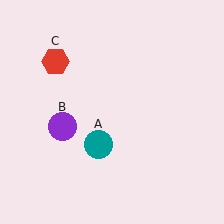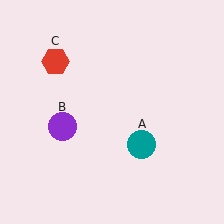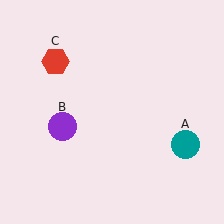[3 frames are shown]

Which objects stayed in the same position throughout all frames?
Purple circle (object B) and red hexagon (object C) remained stationary.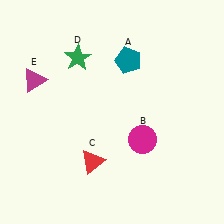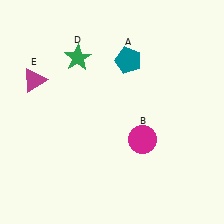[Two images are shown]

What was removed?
The red triangle (C) was removed in Image 2.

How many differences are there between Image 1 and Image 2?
There is 1 difference between the two images.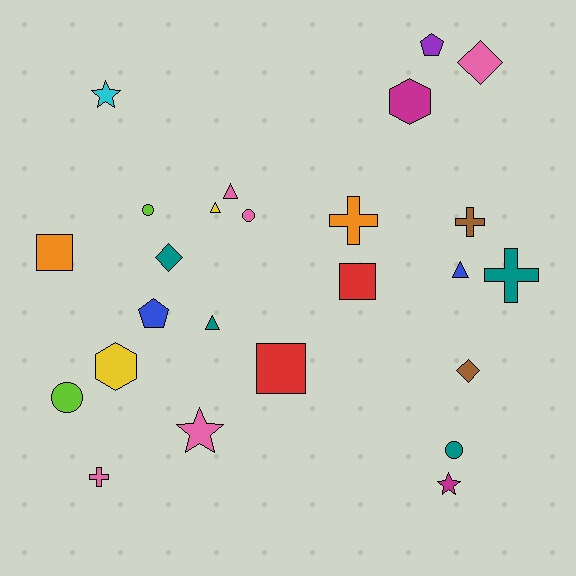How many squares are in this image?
There are 3 squares.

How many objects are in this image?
There are 25 objects.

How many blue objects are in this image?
There are 2 blue objects.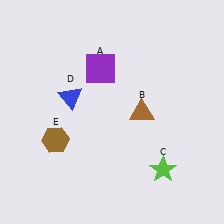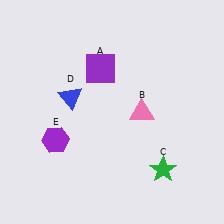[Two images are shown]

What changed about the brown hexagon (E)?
In Image 1, E is brown. In Image 2, it changed to purple.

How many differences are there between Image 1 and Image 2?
There are 3 differences between the two images.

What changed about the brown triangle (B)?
In Image 1, B is brown. In Image 2, it changed to pink.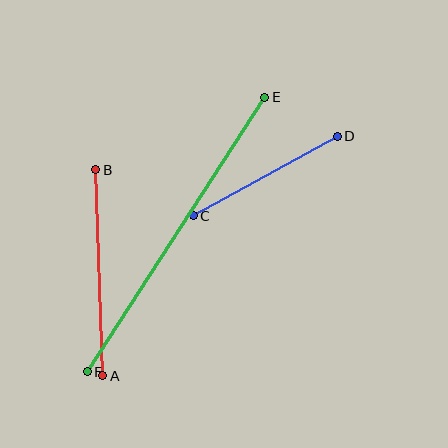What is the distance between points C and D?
The distance is approximately 165 pixels.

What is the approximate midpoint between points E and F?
The midpoint is at approximately (176, 235) pixels.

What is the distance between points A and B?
The distance is approximately 206 pixels.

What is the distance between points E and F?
The distance is approximately 327 pixels.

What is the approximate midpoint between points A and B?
The midpoint is at approximately (99, 273) pixels.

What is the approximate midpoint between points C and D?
The midpoint is at approximately (265, 176) pixels.